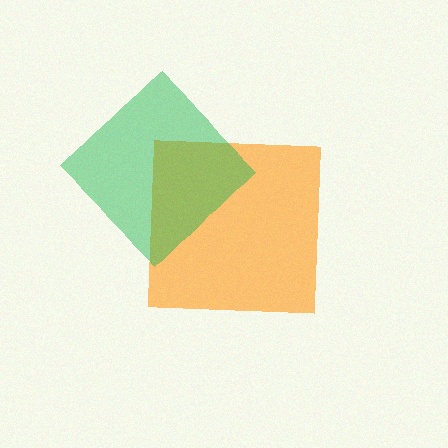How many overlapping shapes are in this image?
There are 2 overlapping shapes in the image.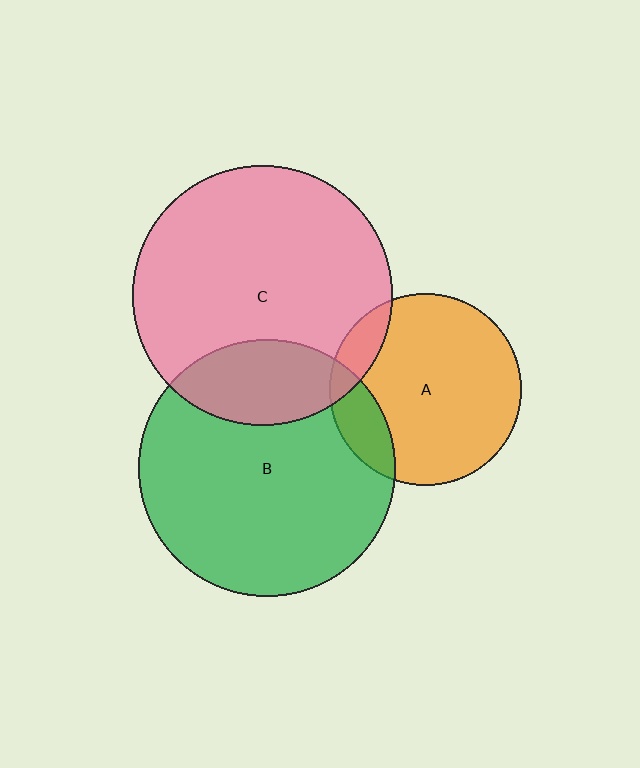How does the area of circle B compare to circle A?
Approximately 1.8 times.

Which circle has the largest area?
Circle C (pink).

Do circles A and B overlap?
Yes.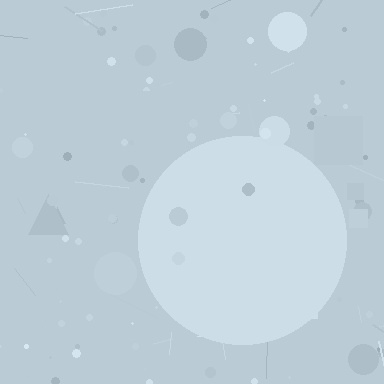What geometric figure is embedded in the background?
A circle is embedded in the background.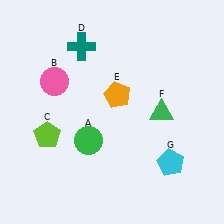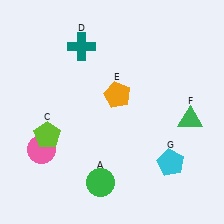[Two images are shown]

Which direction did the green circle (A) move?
The green circle (A) moved down.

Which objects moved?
The objects that moved are: the green circle (A), the pink circle (B), the green triangle (F).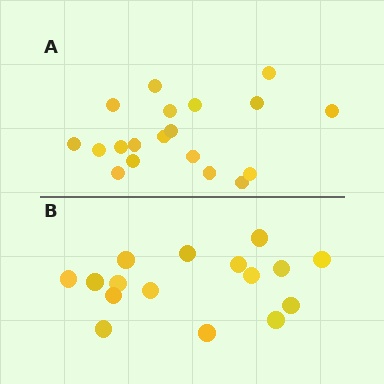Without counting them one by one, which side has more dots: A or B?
Region A (the top region) has more dots.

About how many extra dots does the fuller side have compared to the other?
Region A has just a few more — roughly 2 or 3 more dots than region B.